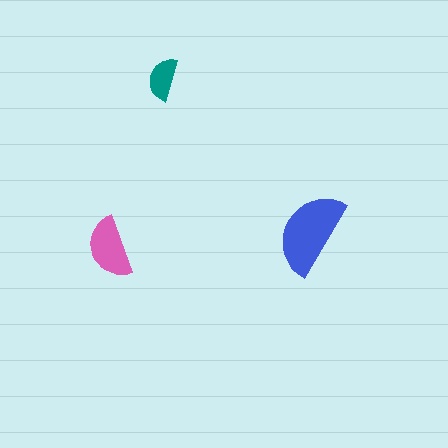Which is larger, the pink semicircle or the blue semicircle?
The blue one.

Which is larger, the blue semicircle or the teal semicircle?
The blue one.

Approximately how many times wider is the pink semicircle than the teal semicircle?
About 1.5 times wider.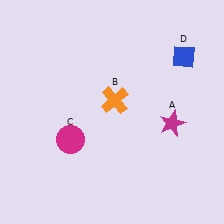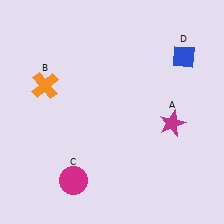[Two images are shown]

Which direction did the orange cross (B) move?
The orange cross (B) moved left.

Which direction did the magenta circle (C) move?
The magenta circle (C) moved down.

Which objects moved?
The objects that moved are: the orange cross (B), the magenta circle (C).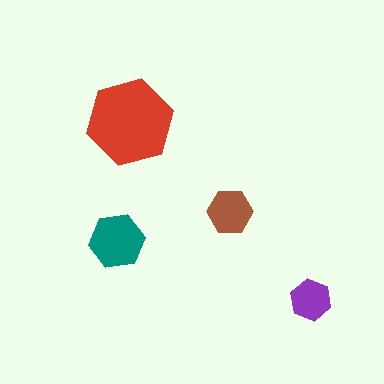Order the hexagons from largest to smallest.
the red one, the teal one, the brown one, the purple one.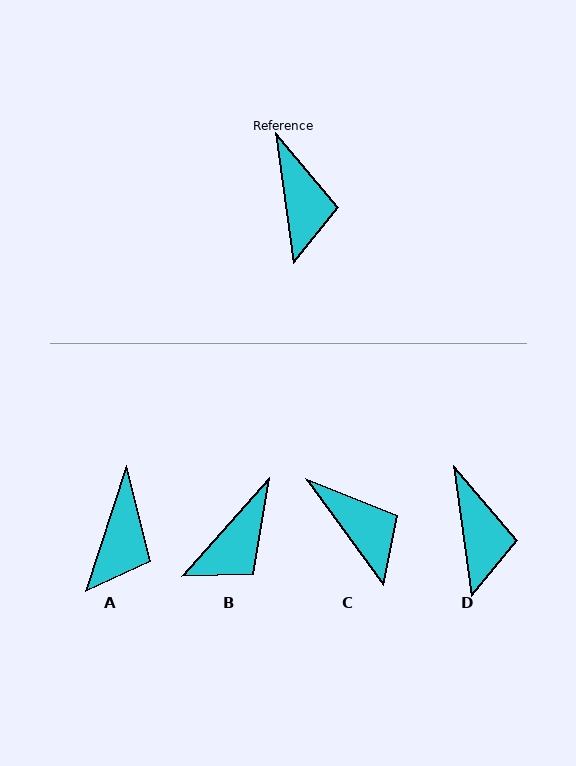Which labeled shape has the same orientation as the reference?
D.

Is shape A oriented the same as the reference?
No, it is off by about 26 degrees.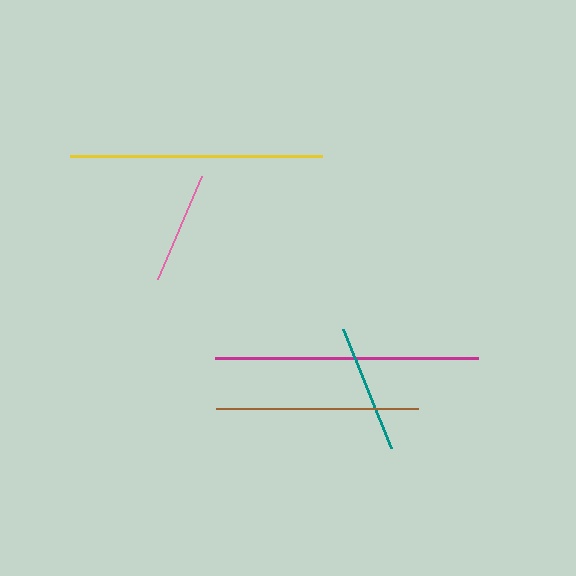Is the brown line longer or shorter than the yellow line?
The yellow line is longer than the brown line.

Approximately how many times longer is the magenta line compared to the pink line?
The magenta line is approximately 2.3 times the length of the pink line.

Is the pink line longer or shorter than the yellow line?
The yellow line is longer than the pink line.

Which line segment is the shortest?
The pink line is the shortest at approximately 112 pixels.